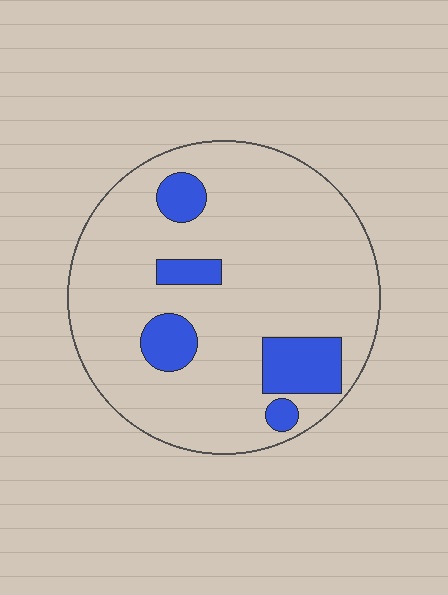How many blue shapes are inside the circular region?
5.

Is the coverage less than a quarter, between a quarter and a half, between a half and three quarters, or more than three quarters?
Less than a quarter.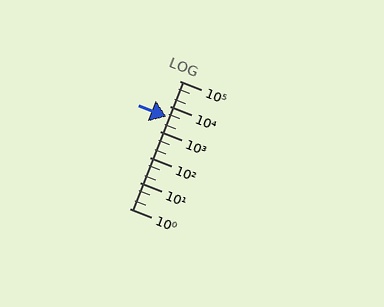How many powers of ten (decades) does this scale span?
The scale spans 5 decades, from 1 to 100000.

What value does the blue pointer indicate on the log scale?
The pointer indicates approximately 3800.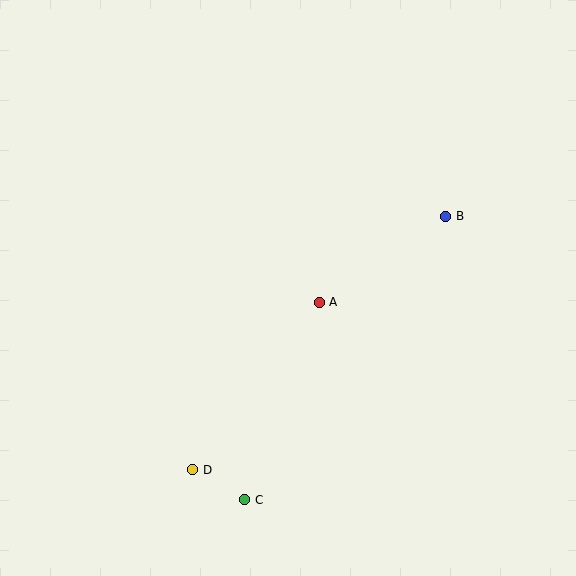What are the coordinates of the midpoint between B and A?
The midpoint between B and A is at (382, 259).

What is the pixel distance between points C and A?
The distance between C and A is 211 pixels.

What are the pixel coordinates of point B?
Point B is at (446, 216).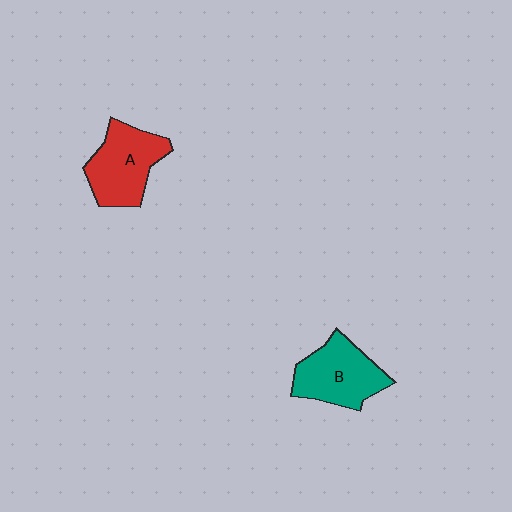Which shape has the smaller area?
Shape B (teal).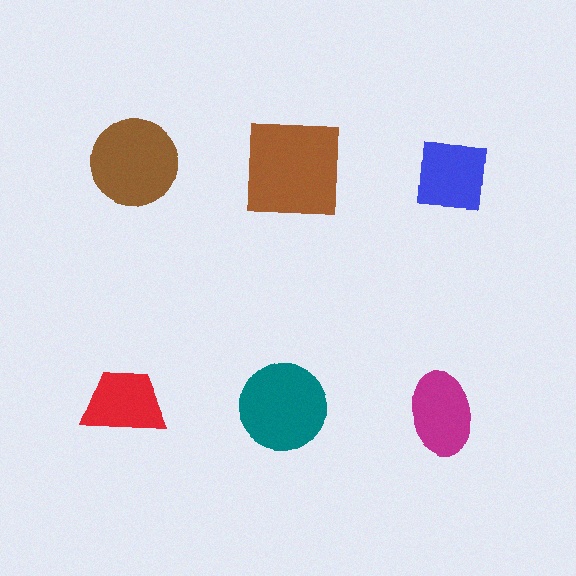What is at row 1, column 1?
A brown circle.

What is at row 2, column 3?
A magenta ellipse.